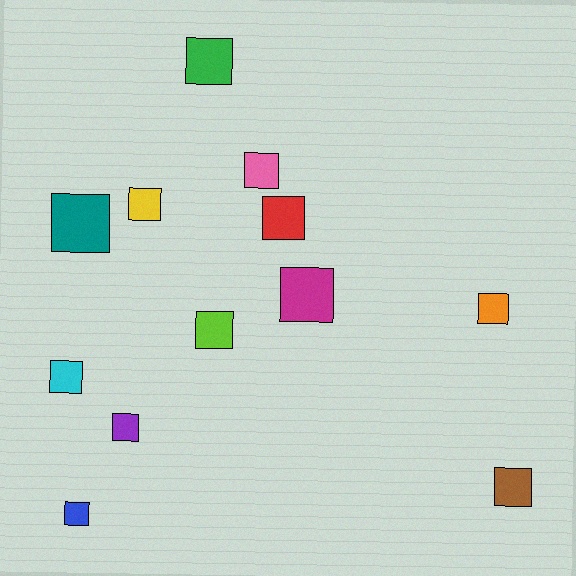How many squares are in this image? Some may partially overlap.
There are 12 squares.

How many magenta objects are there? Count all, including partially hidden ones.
There is 1 magenta object.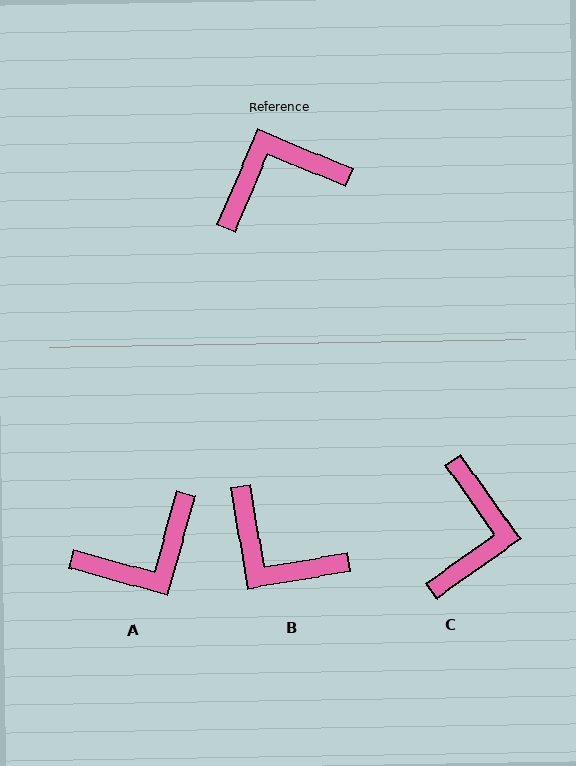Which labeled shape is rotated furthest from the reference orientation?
A, about 173 degrees away.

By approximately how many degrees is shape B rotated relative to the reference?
Approximately 122 degrees counter-clockwise.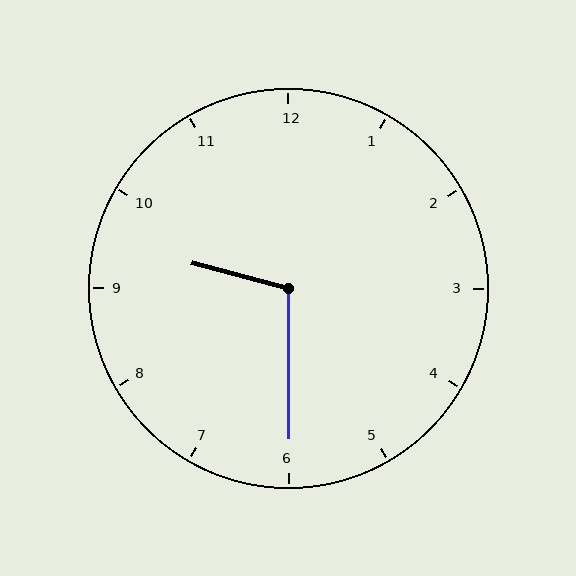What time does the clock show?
9:30.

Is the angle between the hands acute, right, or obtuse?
It is obtuse.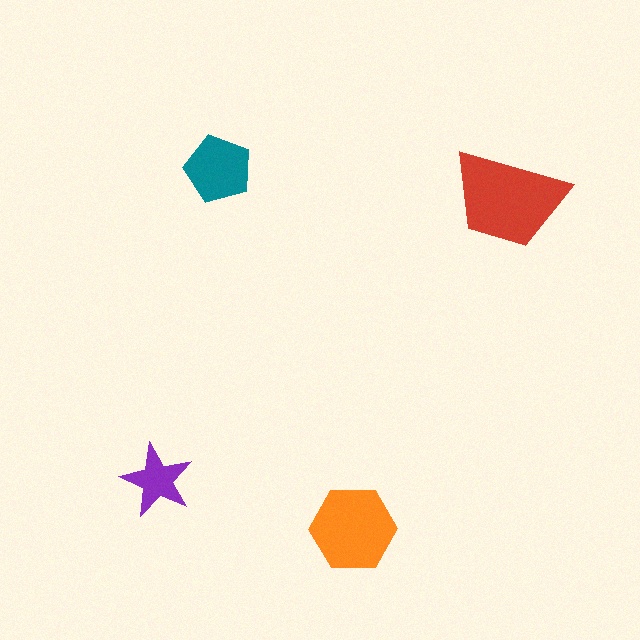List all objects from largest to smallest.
The red trapezoid, the orange hexagon, the teal pentagon, the purple star.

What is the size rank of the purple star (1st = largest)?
4th.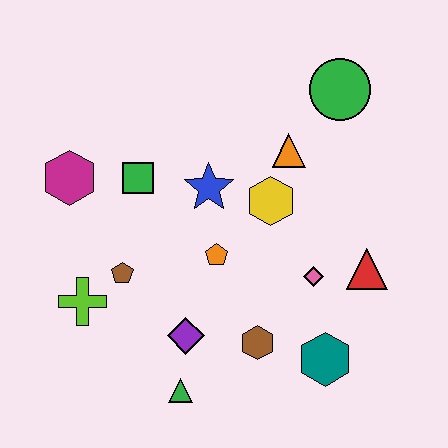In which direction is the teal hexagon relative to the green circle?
The teal hexagon is below the green circle.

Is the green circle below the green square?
No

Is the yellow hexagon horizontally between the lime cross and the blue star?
No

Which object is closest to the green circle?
The orange triangle is closest to the green circle.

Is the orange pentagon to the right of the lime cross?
Yes